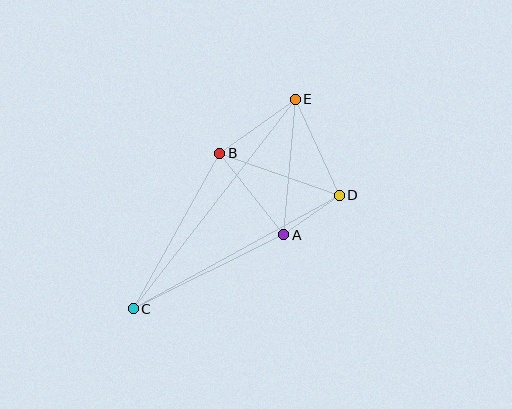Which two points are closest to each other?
Points A and D are closest to each other.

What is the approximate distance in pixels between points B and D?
The distance between B and D is approximately 127 pixels.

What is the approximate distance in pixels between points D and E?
The distance between D and E is approximately 105 pixels.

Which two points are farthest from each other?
Points C and E are farthest from each other.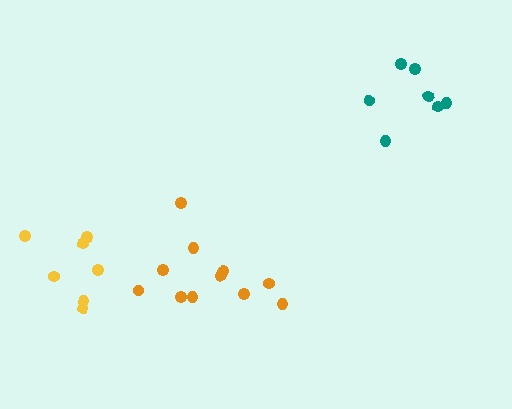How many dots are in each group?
Group 1: 11 dots, Group 2: 7 dots, Group 3: 7 dots (25 total).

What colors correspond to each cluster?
The clusters are colored: orange, teal, yellow.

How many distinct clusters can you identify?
There are 3 distinct clusters.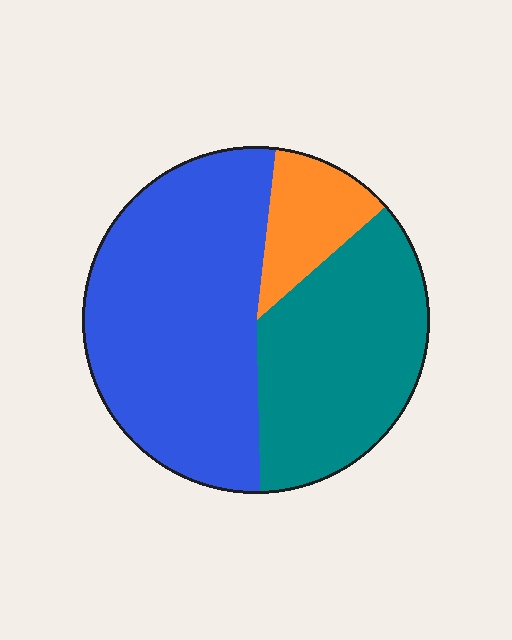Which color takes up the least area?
Orange, at roughly 10%.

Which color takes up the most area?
Blue, at roughly 50%.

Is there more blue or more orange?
Blue.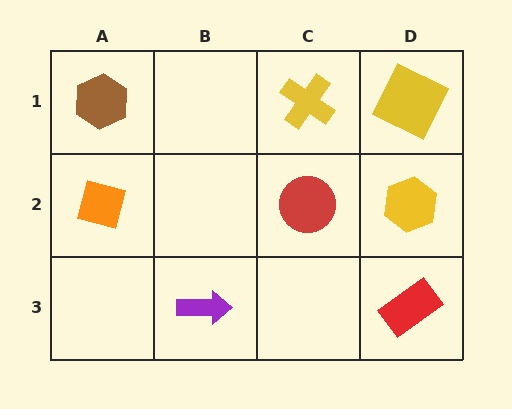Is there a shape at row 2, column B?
No, that cell is empty.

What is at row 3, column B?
A purple arrow.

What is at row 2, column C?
A red circle.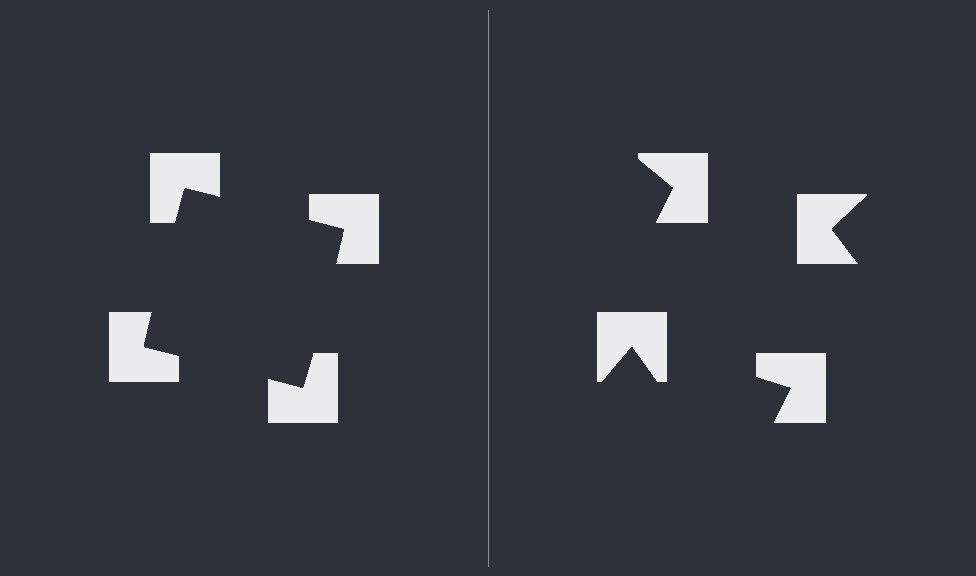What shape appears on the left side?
An illusory square.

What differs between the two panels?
The notched squares are positioned identically on both sides; only the wedge orientations differ. On the left they align to a square; on the right they are misaligned.